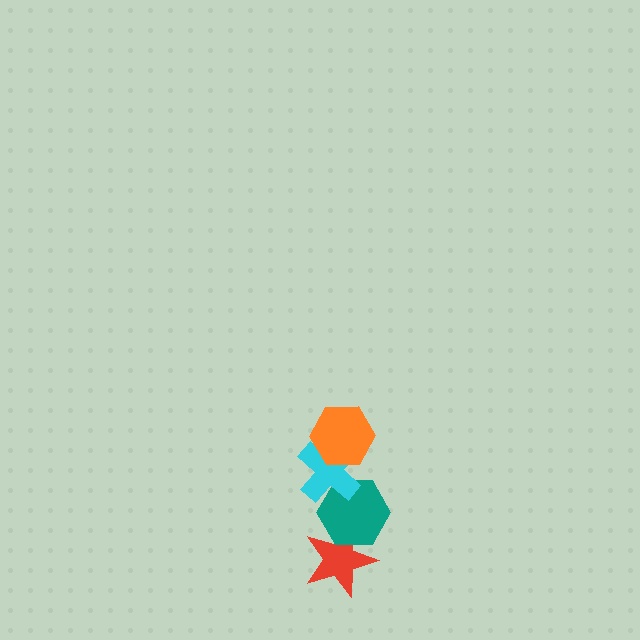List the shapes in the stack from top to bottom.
From top to bottom: the orange hexagon, the cyan cross, the teal hexagon, the red star.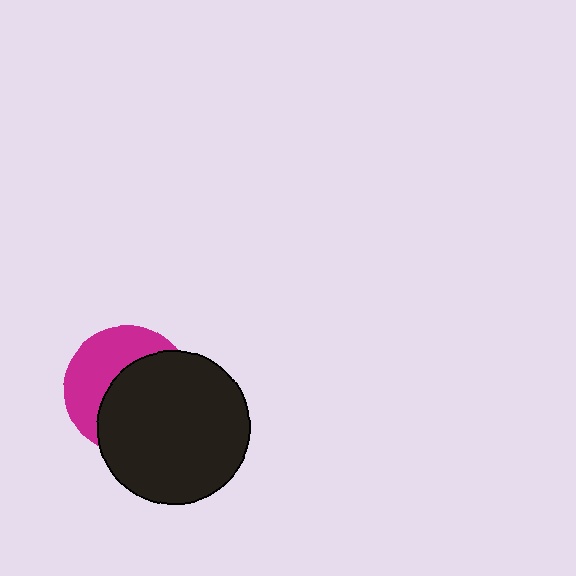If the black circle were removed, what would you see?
You would see the complete magenta circle.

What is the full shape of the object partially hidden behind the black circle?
The partially hidden object is a magenta circle.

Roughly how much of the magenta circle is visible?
A small part of it is visible (roughly 43%).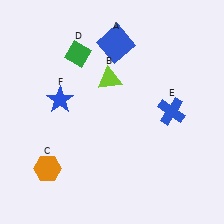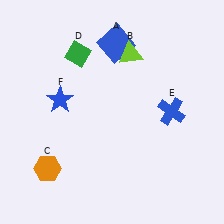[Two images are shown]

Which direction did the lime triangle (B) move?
The lime triangle (B) moved up.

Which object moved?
The lime triangle (B) moved up.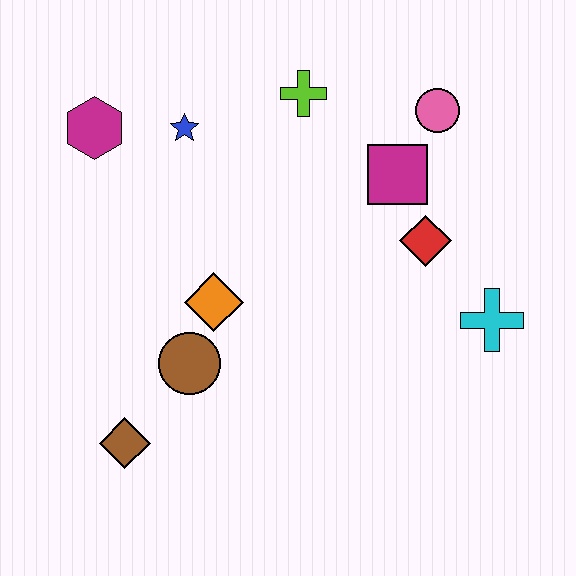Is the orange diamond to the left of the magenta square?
Yes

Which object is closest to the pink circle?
The magenta square is closest to the pink circle.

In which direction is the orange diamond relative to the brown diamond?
The orange diamond is above the brown diamond.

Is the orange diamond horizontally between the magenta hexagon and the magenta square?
Yes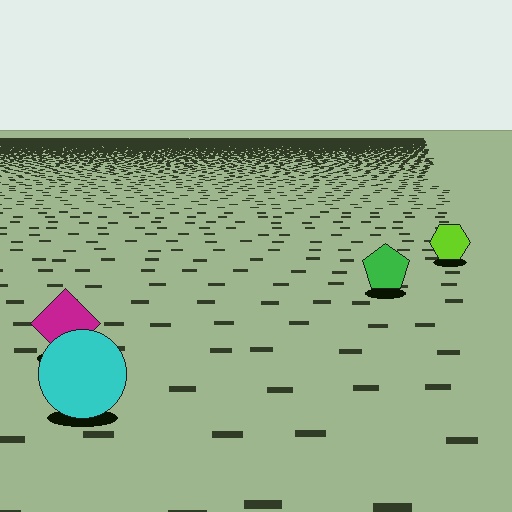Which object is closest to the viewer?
The cyan circle is closest. The texture marks near it are larger and more spread out.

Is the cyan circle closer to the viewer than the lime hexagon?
Yes. The cyan circle is closer — you can tell from the texture gradient: the ground texture is coarser near it.